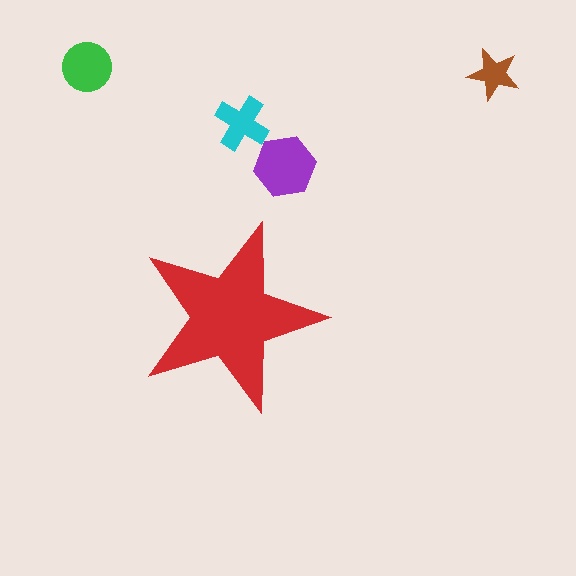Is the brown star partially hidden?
No, the brown star is fully visible.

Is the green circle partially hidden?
No, the green circle is fully visible.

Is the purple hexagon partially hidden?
No, the purple hexagon is fully visible.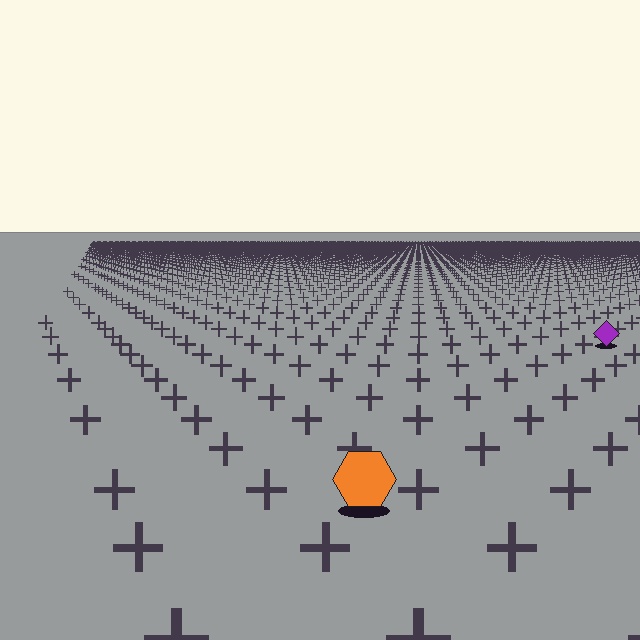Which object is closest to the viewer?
The orange hexagon is closest. The texture marks near it are larger and more spread out.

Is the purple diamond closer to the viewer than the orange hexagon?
No. The orange hexagon is closer — you can tell from the texture gradient: the ground texture is coarser near it.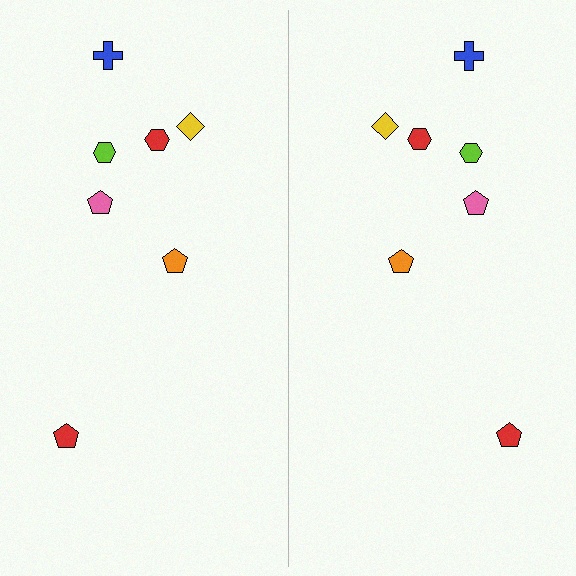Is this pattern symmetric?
Yes, this pattern has bilateral (reflection) symmetry.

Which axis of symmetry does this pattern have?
The pattern has a vertical axis of symmetry running through the center of the image.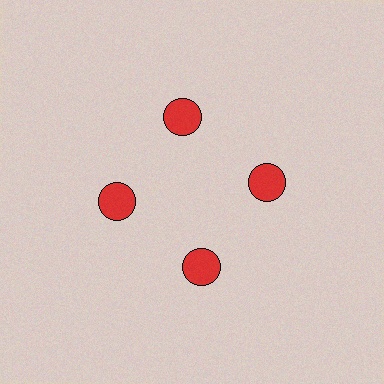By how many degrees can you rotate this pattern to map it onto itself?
The pattern maps onto itself every 90 degrees of rotation.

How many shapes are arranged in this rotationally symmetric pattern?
There are 4 shapes, arranged in 4 groups of 1.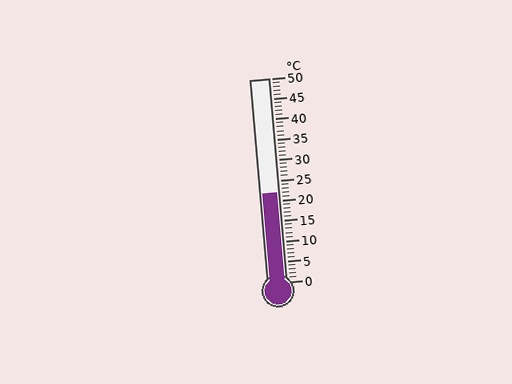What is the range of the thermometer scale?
The thermometer scale ranges from 0°C to 50°C.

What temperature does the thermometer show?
The thermometer shows approximately 22°C.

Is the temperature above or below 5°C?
The temperature is above 5°C.